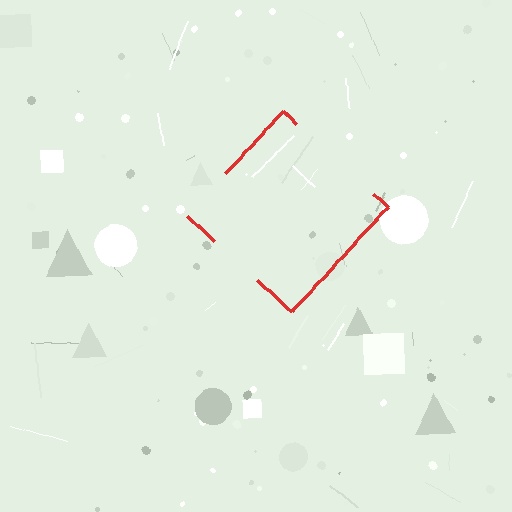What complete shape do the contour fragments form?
The contour fragments form a diamond.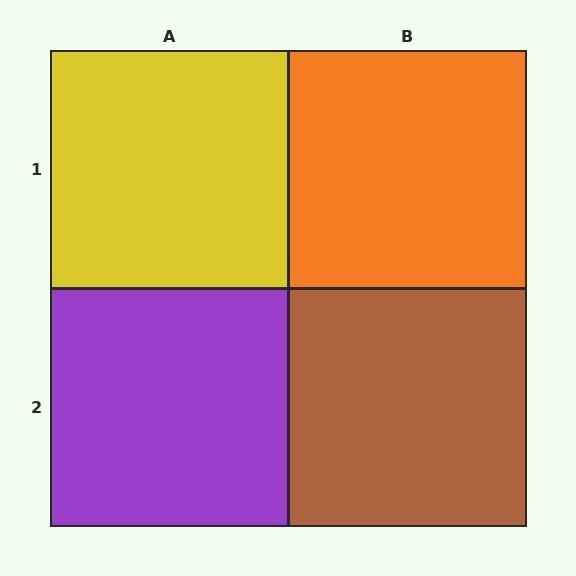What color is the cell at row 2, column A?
Purple.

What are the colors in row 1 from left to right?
Yellow, orange.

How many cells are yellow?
1 cell is yellow.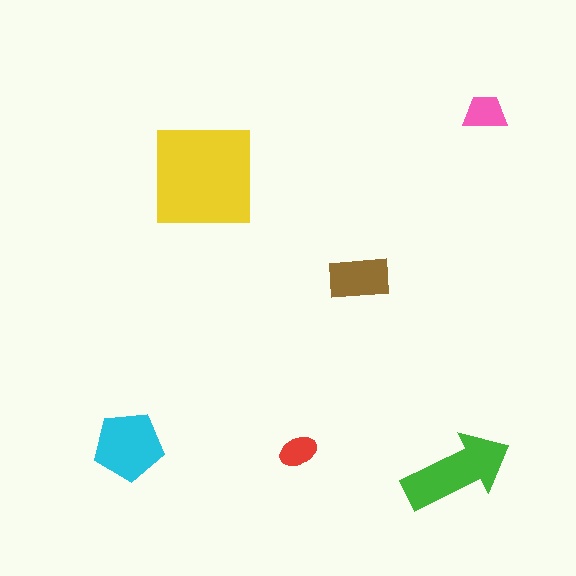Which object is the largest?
The yellow square.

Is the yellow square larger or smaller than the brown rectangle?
Larger.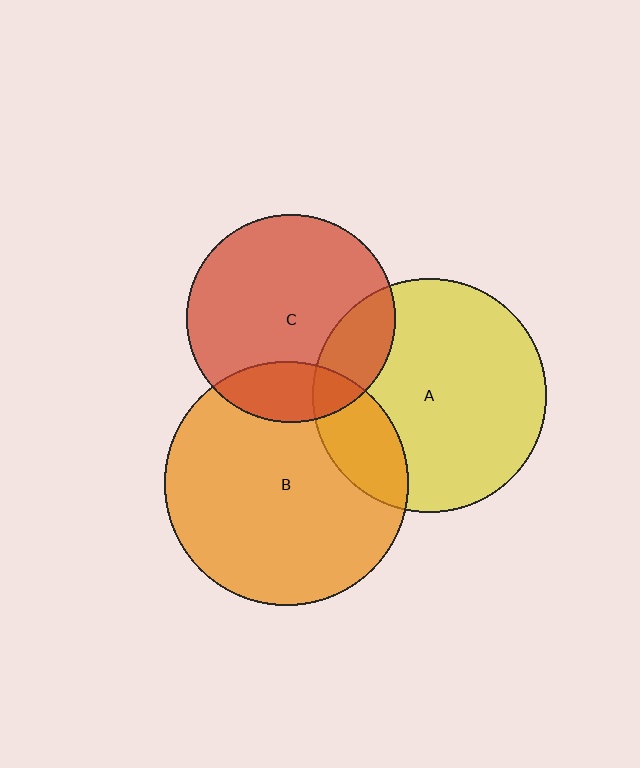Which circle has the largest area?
Circle B (orange).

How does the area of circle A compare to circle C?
Approximately 1.3 times.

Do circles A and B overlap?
Yes.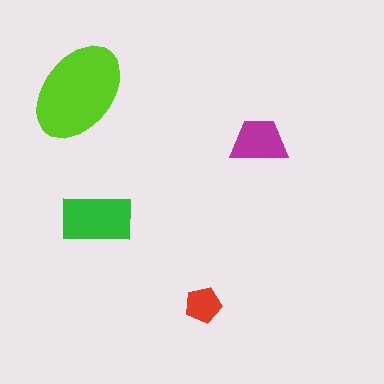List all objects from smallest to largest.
The red pentagon, the magenta trapezoid, the green rectangle, the lime ellipse.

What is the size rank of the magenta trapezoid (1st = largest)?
3rd.